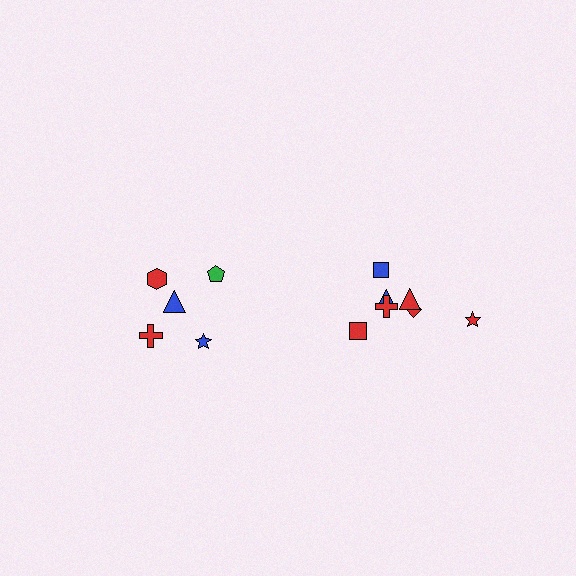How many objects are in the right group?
There are 7 objects.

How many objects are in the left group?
There are 5 objects.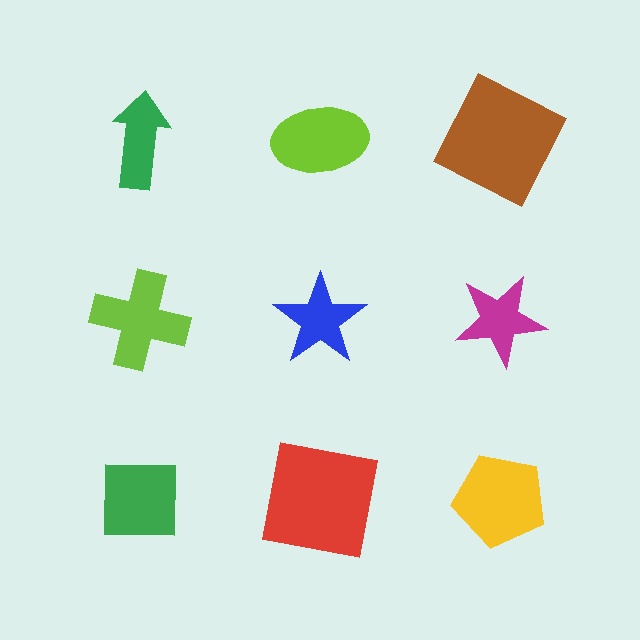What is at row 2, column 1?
A lime cross.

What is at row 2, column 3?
A magenta star.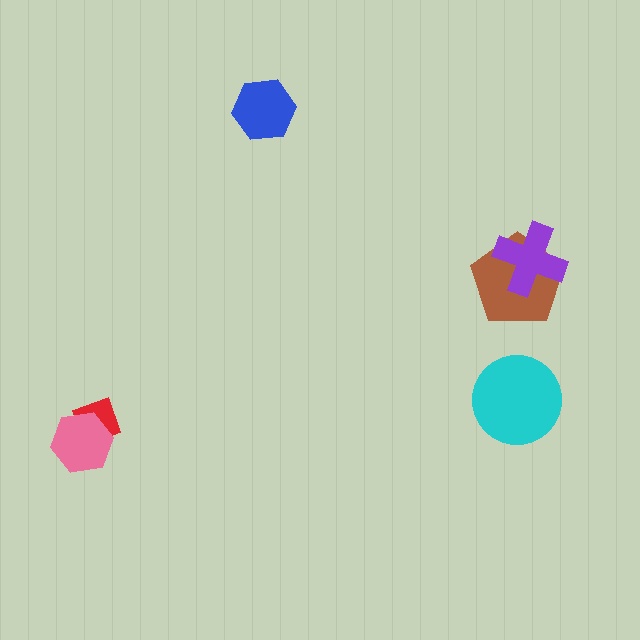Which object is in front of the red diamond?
The pink hexagon is in front of the red diamond.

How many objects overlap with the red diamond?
1 object overlaps with the red diamond.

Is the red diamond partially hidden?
Yes, it is partially covered by another shape.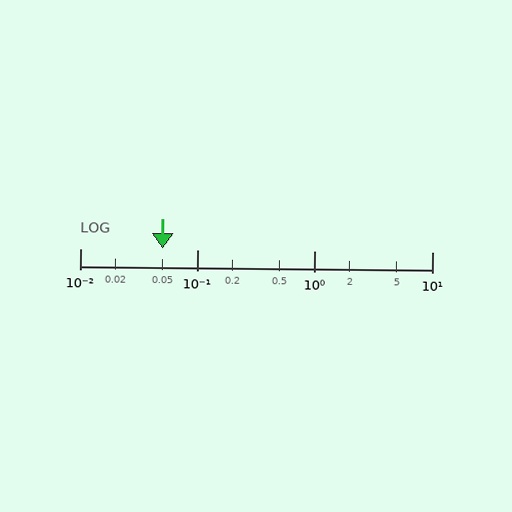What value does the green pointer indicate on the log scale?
The pointer indicates approximately 0.05.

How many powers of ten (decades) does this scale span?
The scale spans 3 decades, from 0.01 to 10.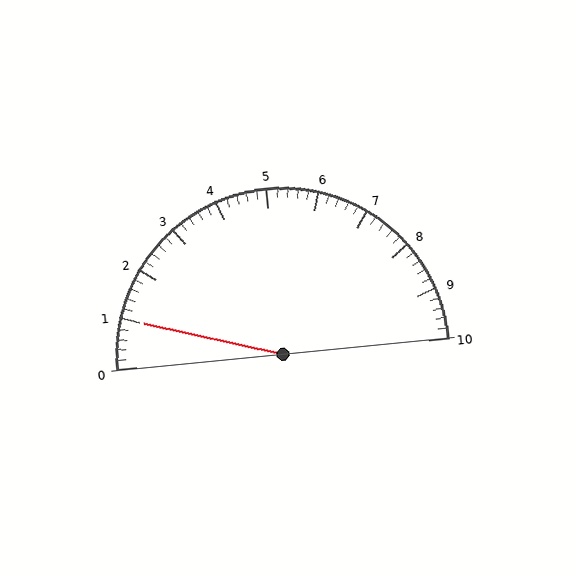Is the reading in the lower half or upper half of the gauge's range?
The reading is in the lower half of the range (0 to 10).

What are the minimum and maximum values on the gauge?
The gauge ranges from 0 to 10.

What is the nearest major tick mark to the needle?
The nearest major tick mark is 1.